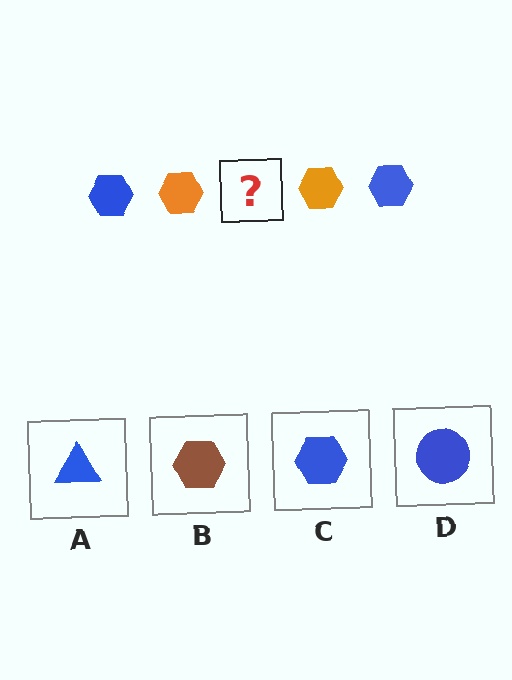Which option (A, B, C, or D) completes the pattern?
C.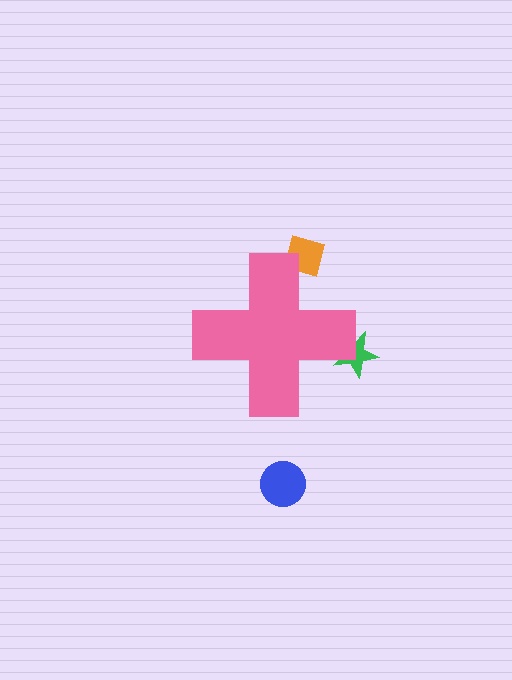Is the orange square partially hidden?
Yes, the orange square is partially hidden behind the pink cross.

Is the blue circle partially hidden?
No, the blue circle is fully visible.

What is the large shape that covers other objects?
A pink cross.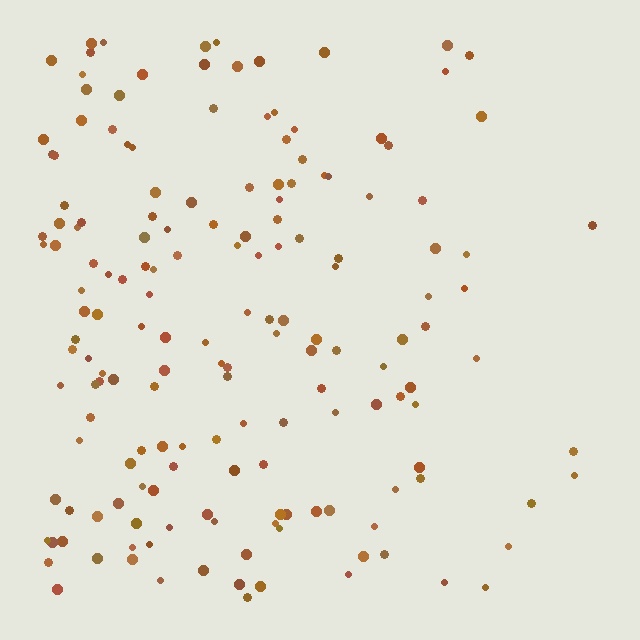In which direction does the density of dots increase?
From right to left, with the left side densest.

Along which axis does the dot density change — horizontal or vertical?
Horizontal.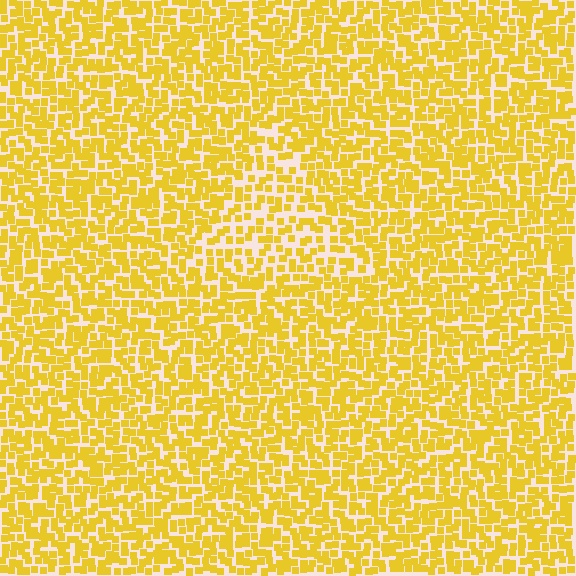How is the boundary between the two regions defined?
The boundary is defined by a change in element density (approximately 1.6x ratio). All elements are the same color, size, and shape.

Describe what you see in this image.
The image contains small yellow elements arranged at two different densities. A triangle-shaped region is visible where the elements are less densely packed than the surrounding area.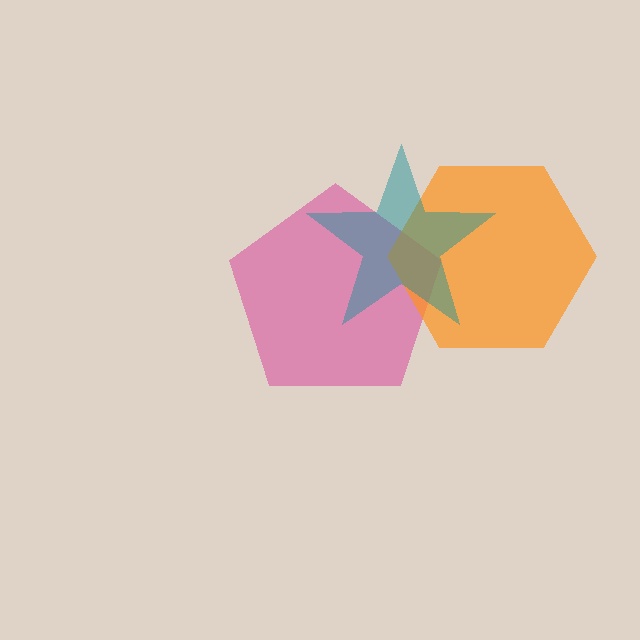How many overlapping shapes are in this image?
There are 3 overlapping shapes in the image.